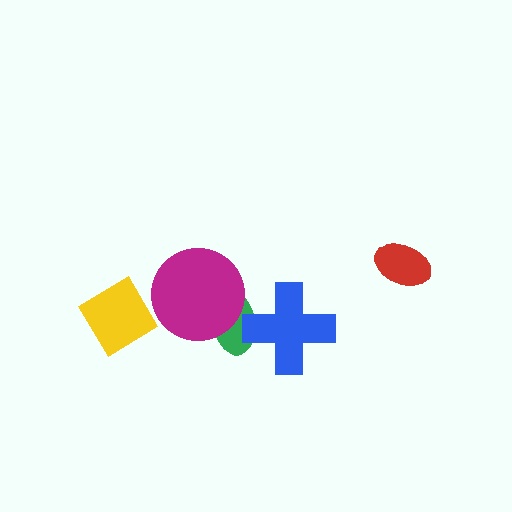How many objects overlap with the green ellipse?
2 objects overlap with the green ellipse.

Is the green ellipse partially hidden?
Yes, it is partially covered by another shape.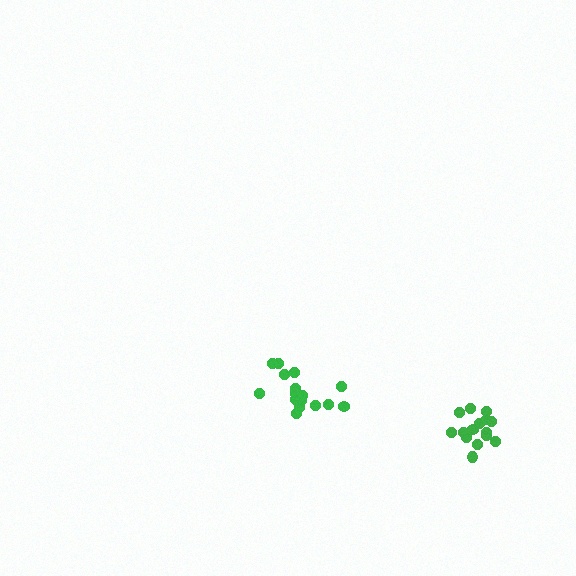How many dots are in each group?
Group 1: 15 dots, Group 2: 17 dots (32 total).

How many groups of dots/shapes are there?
There are 2 groups.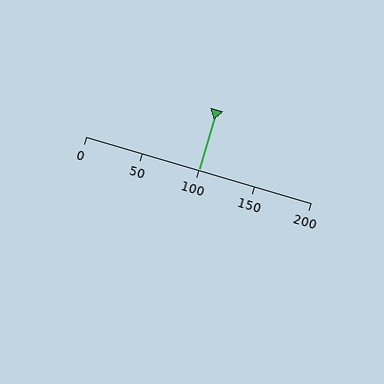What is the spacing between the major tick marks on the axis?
The major ticks are spaced 50 apart.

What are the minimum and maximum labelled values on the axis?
The axis runs from 0 to 200.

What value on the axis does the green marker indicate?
The marker indicates approximately 100.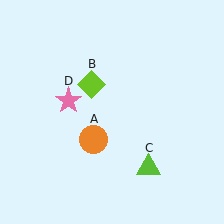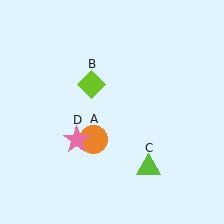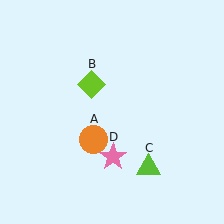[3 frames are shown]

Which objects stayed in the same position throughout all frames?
Orange circle (object A) and lime diamond (object B) and lime triangle (object C) remained stationary.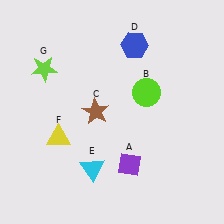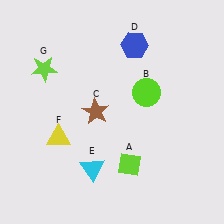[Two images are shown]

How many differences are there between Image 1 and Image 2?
There is 1 difference between the two images.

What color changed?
The diamond (A) changed from purple in Image 1 to lime in Image 2.